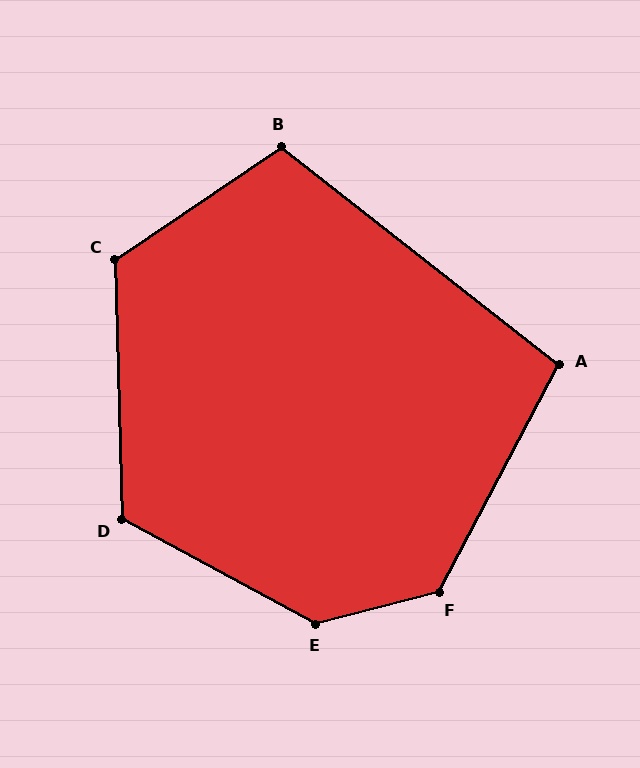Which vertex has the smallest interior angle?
A, at approximately 100 degrees.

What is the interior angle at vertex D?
Approximately 120 degrees (obtuse).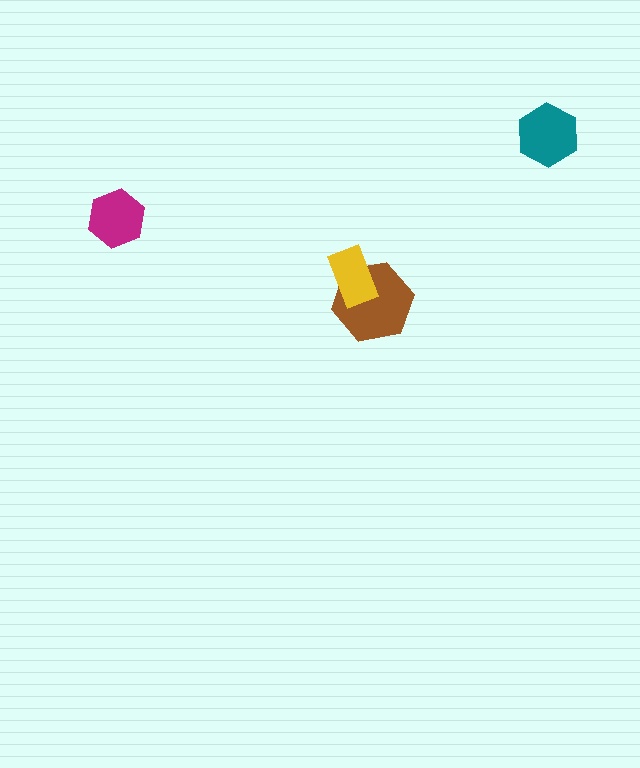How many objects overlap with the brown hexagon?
1 object overlaps with the brown hexagon.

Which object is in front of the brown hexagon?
The yellow rectangle is in front of the brown hexagon.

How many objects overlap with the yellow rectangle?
1 object overlaps with the yellow rectangle.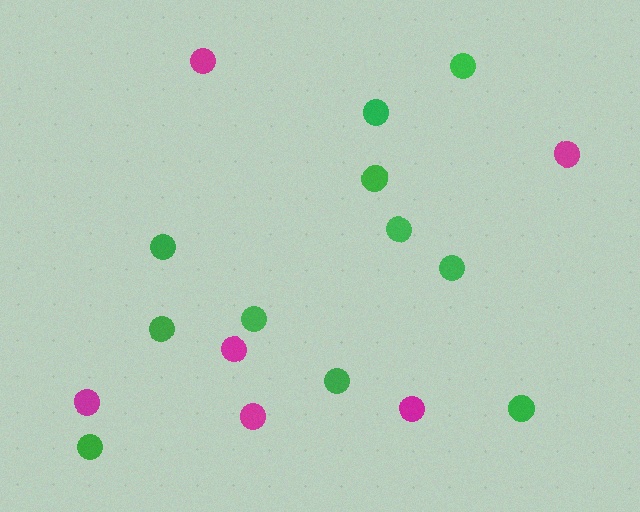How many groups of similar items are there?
There are 2 groups: one group of green circles (11) and one group of magenta circles (6).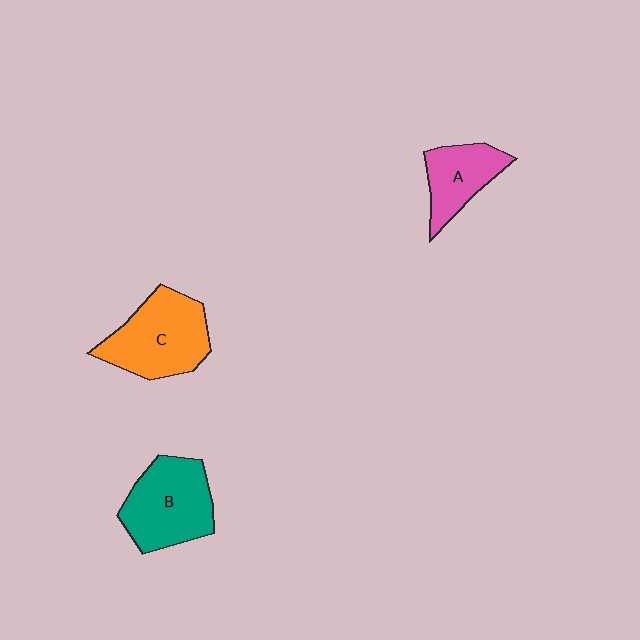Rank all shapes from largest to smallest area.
From largest to smallest: C (orange), B (teal), A (pink).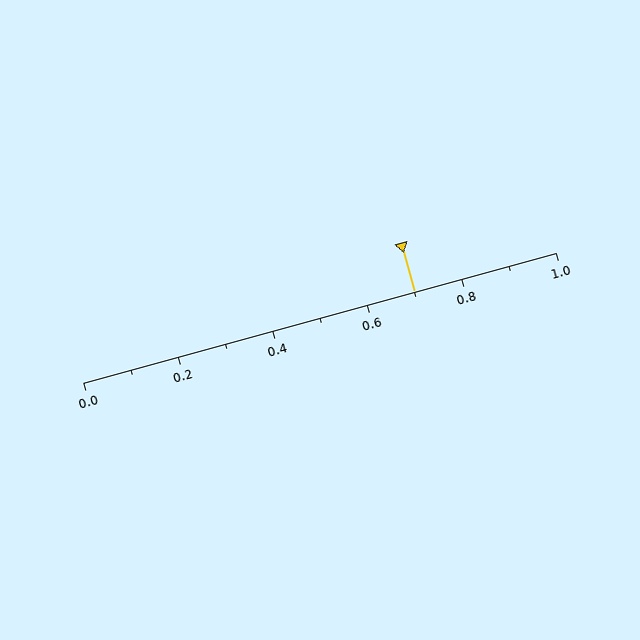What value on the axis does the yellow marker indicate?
The marker indicates approximately 0.7.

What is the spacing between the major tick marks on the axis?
The major ticks are spaced 0.2 apart.